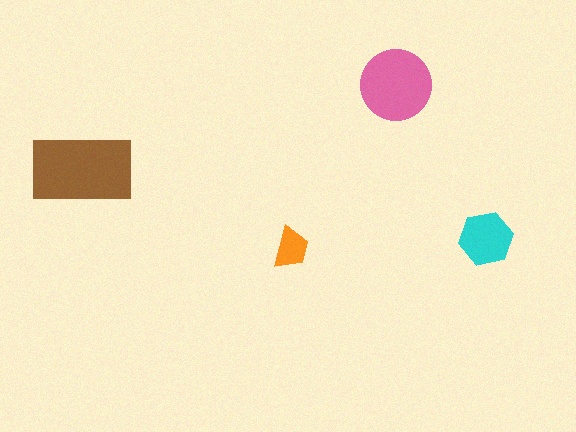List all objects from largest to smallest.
The brown rectangle, the pink circle, the cyan hexagon, the orange trapezoid.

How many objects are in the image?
There are 4 objects in the image.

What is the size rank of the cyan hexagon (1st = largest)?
3rd.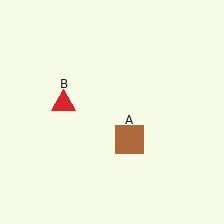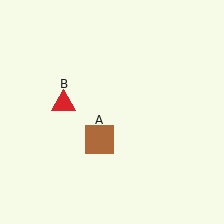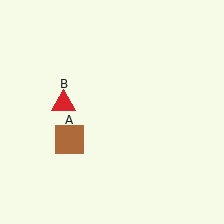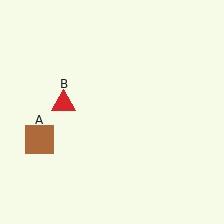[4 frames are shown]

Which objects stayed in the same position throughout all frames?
Red triangle (object B) remained stationary.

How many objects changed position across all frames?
1 object changed position: brown square (object A).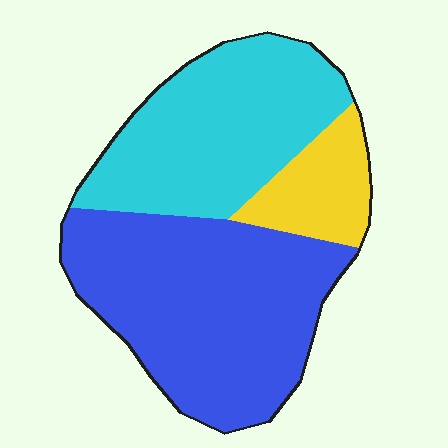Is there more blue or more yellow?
Blue.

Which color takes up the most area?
Blue, at roughly 50%.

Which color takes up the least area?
Yellow, at roughly 15%.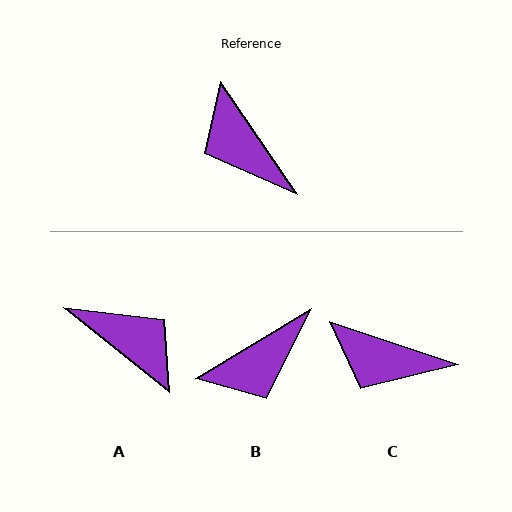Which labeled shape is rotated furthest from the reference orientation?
A, about 163 degrees away.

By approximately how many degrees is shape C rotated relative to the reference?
Approximately 37 degrees counter-clockwise.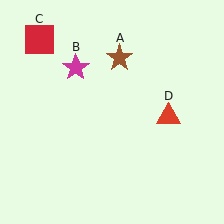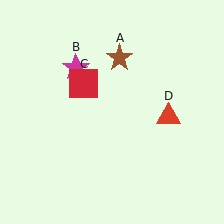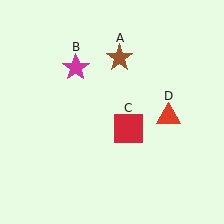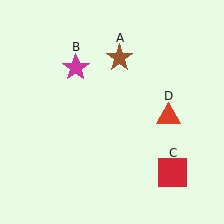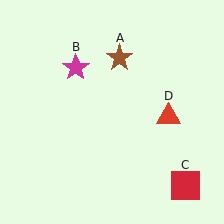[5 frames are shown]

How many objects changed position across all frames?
1 object changed position: red square (object C).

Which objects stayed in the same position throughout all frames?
Brown star (object A) and magenta star (object B) and red triangle (object D) remained stationary.